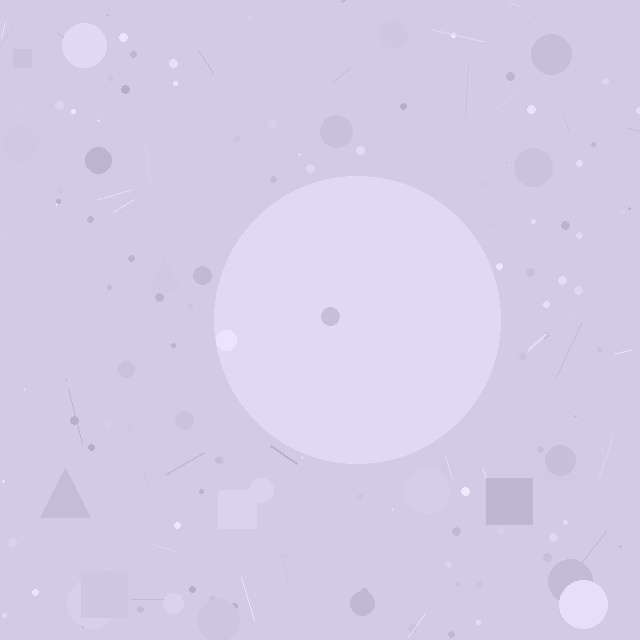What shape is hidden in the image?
A circle is hidden in the image.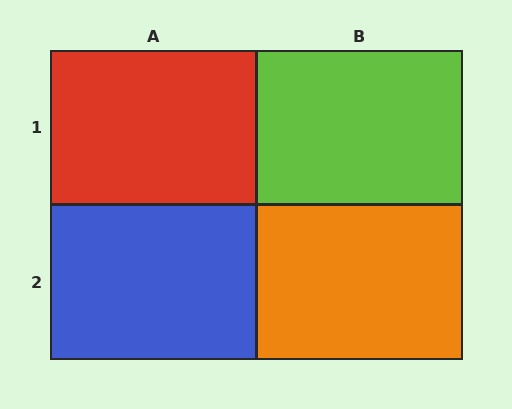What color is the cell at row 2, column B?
Orange.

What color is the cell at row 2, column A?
Blue.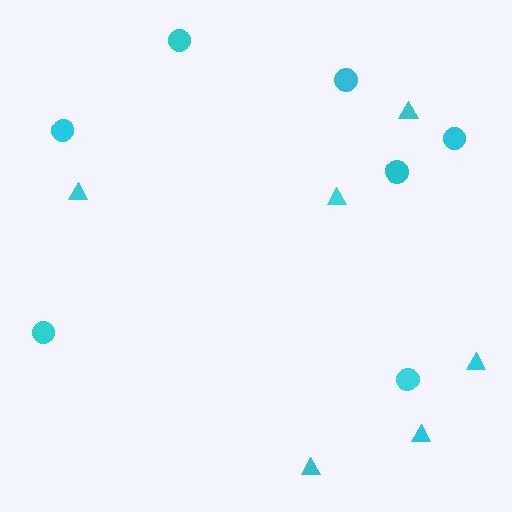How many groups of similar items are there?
There are 2 groups: one group of circles (7) and one group of triangles (6).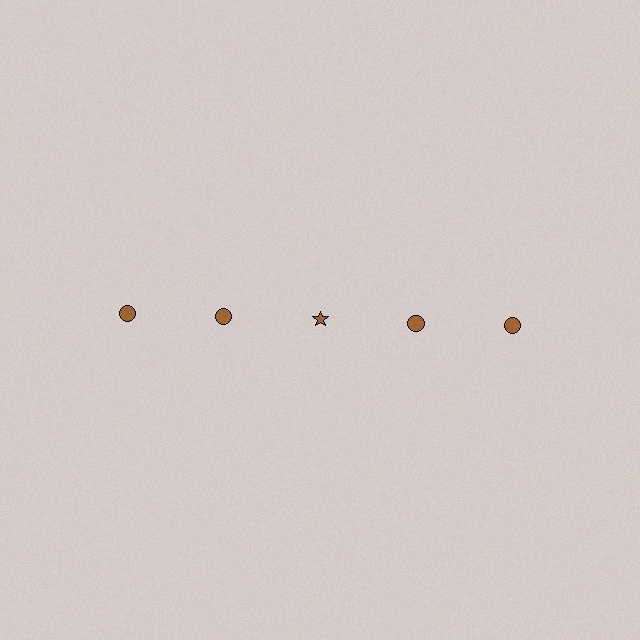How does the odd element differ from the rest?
It has a different shape: star instead of circle.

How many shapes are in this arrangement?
There are 5 shapes arranged in a grid pattern.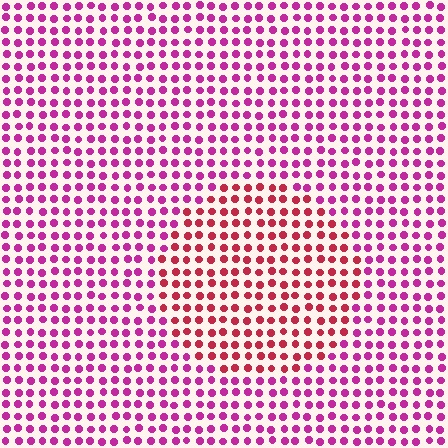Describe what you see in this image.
The image is filled with small magenta elements in a uniform arrangement. A circle-shaped region is visible where the elements are tinted to a slightly different hue, forming a subtle color boundary.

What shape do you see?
I see a circle.